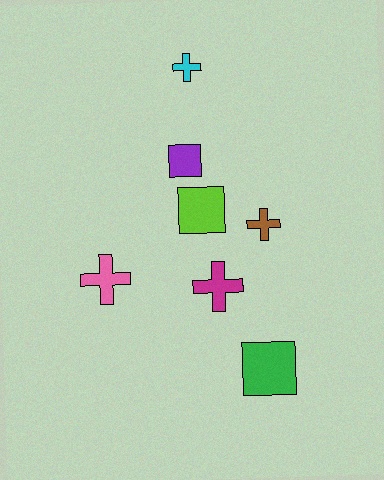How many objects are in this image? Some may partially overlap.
There are 7 objects.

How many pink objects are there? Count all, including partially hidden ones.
There is 1 pink object.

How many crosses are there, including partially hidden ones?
There are 4 crosses.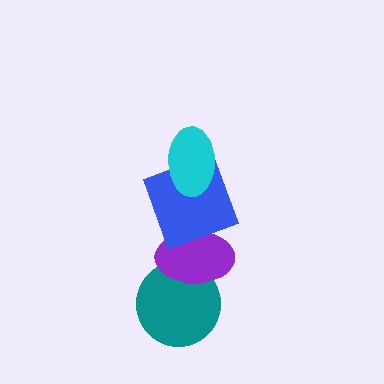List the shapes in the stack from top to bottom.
From top to bottom: the cyan ellipse, the blue square, the purple ellipse, the teal circle.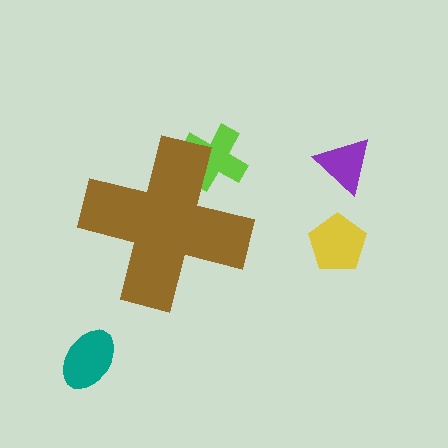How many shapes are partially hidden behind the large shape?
1 shape is partially hidden.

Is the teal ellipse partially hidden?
No, the teal ellipse is fully visible.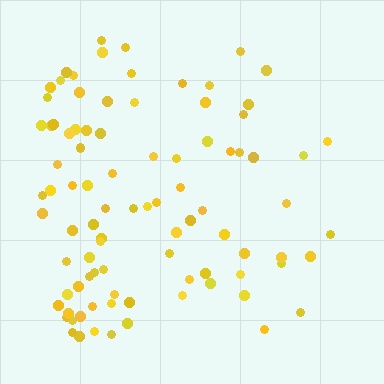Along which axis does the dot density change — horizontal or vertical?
Horizontal.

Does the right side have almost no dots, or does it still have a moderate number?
Still a moderate number, just noticeably fewer than the left.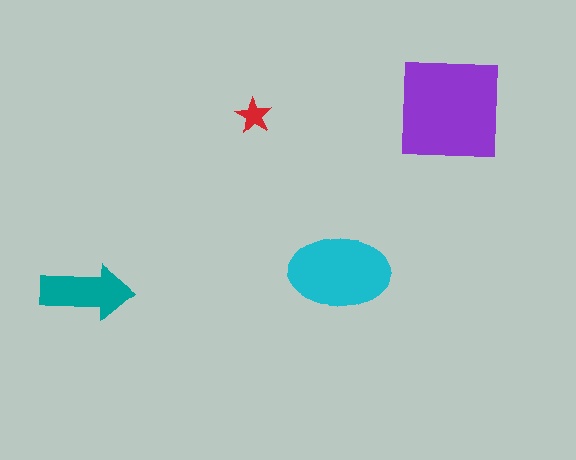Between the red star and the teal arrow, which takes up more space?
The teal arrow.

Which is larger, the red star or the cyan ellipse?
The cyan ellipse.